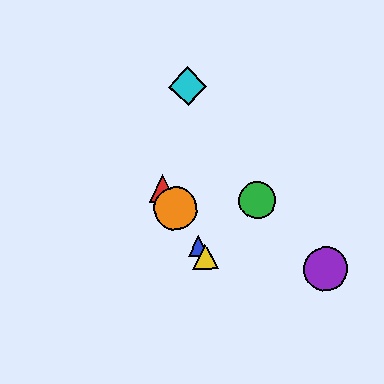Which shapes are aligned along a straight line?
The red triangle, the blue triangle, the yellow triangle, the orange circle are aligned along a straight line.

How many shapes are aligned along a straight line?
4 shapes (the red triangle, the blue triangle, the yellow triangle, the orange circle) are aligned along a straight line.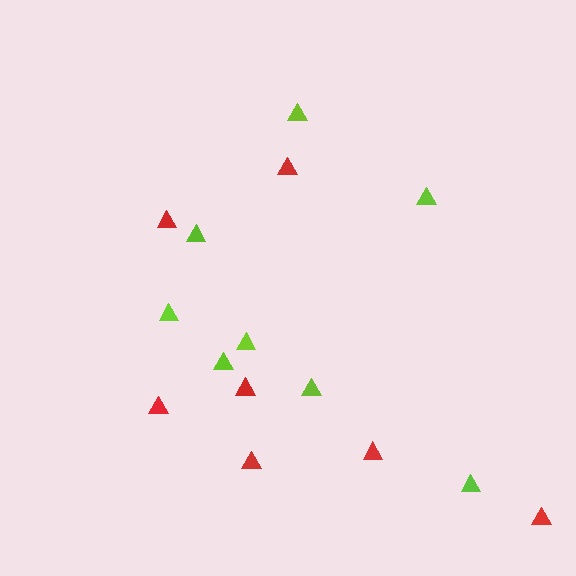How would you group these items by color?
There are 2 groups: one group of lime triangles (8) and one group of red triangles (7).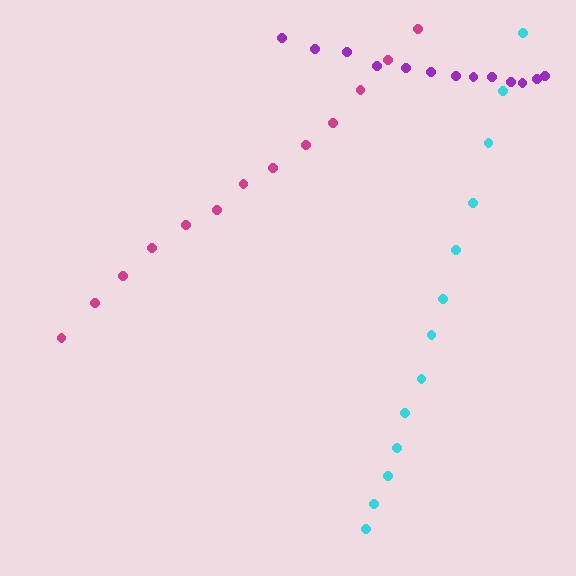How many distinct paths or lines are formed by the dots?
There are 3 distinct paths.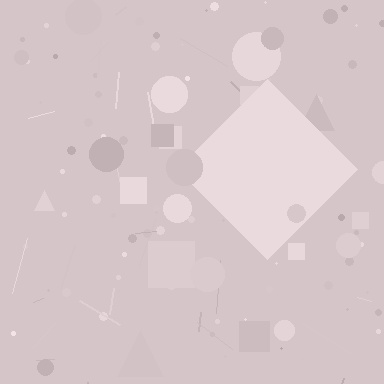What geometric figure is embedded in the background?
A diamond is embedded in the background.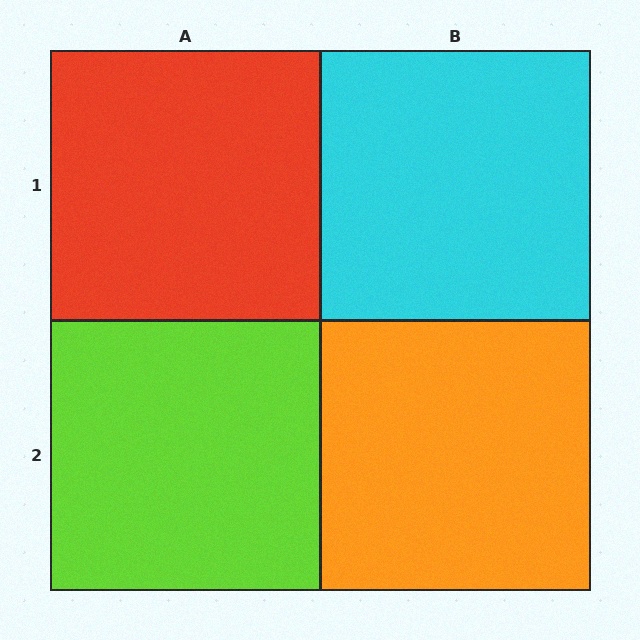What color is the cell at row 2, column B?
Orange.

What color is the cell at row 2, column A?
Lime.